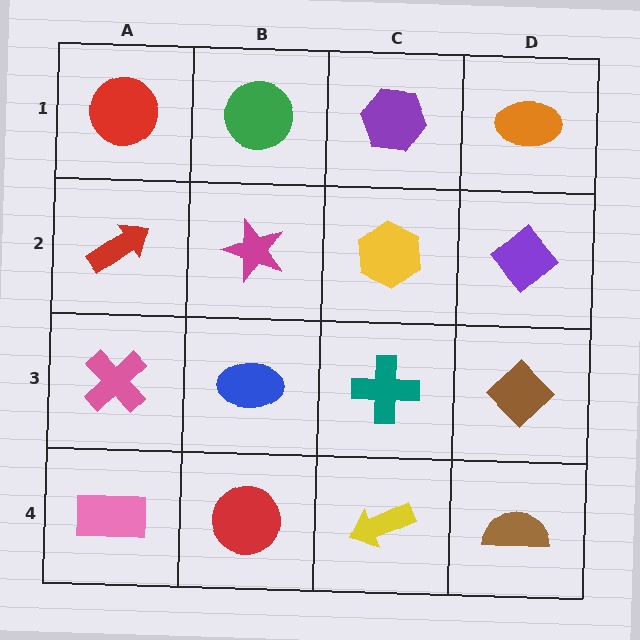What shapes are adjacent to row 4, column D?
A brown diamond (row 3, column D), a yellow arrow (row 4, column C).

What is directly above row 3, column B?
A magenta star.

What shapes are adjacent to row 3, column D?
A purple diamond (row 2, column D), a brown semicircle (row 4, column D), a teal cross (row 3, column C).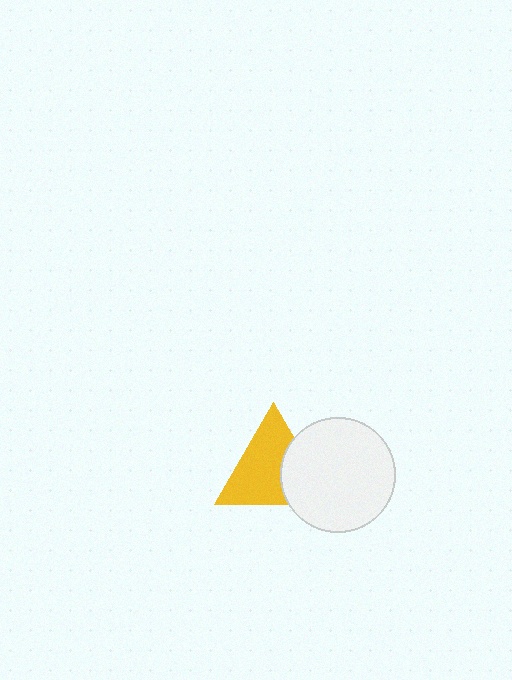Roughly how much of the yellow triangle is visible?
Most of it is visible (roughly 67%).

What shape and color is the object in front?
The object in front is a white circle.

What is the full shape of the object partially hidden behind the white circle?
The partially hidden object is a yellow triangle.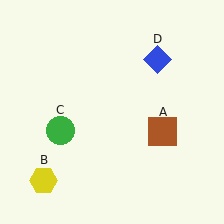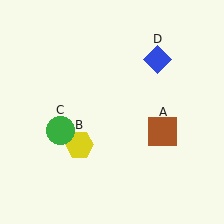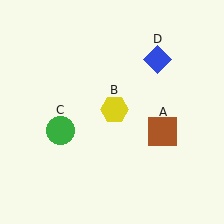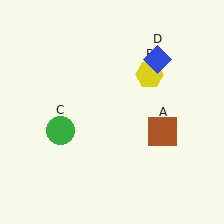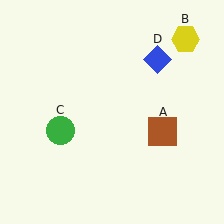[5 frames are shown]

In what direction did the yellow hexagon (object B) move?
The yellow hexagon (object B) moved up and to the right.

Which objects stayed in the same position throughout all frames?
Brown square (object A) and green circle (object C) and blue diamond (object D) remained stationary.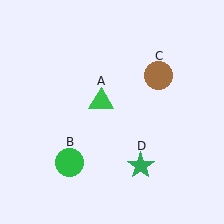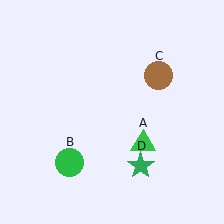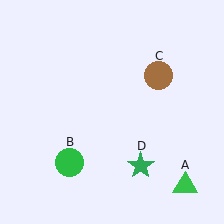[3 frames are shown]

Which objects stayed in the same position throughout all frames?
Green circle (object B) and brown circle (object C) and green star (object D) remained stationary.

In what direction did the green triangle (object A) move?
The green triangle (object A) moved down and to the right.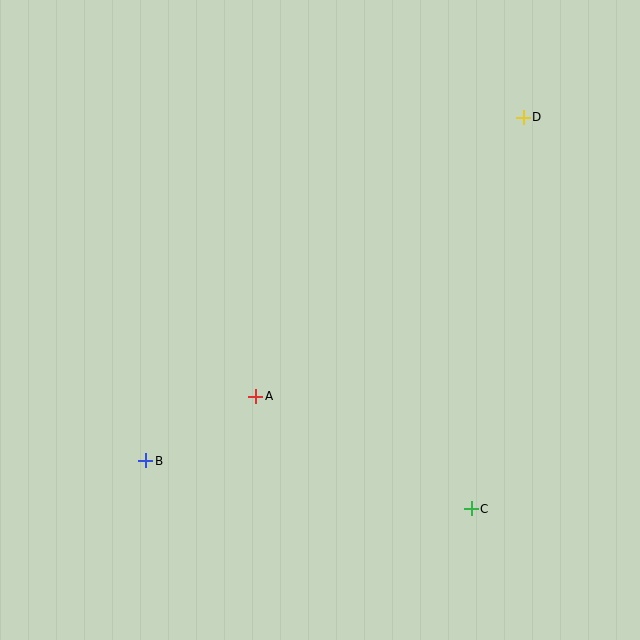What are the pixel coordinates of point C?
Point C is at (471, 509).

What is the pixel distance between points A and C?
The distance between A and C is 243 pixels.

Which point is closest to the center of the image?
Point A at (256, 396) is closest to the center.